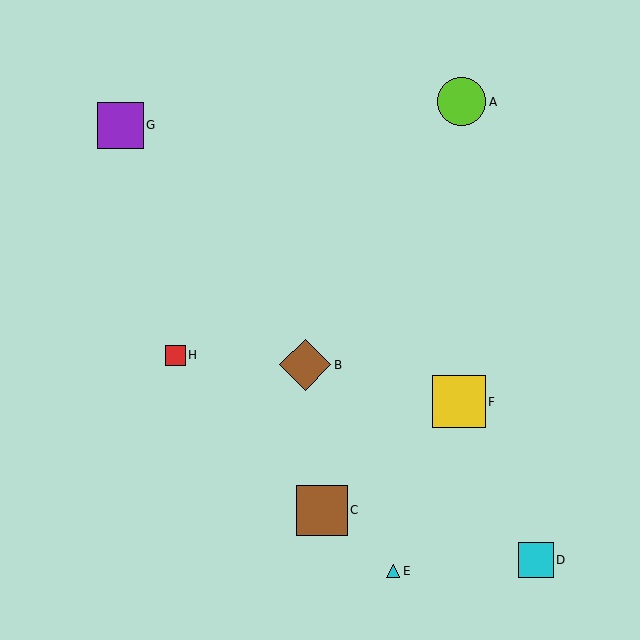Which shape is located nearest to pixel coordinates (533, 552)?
The cyan square (labeled D) at (536, 560) is nearest to that location.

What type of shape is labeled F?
Shape F is a yellow square.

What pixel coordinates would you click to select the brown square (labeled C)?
Click at (322, 510) to select the brown square C.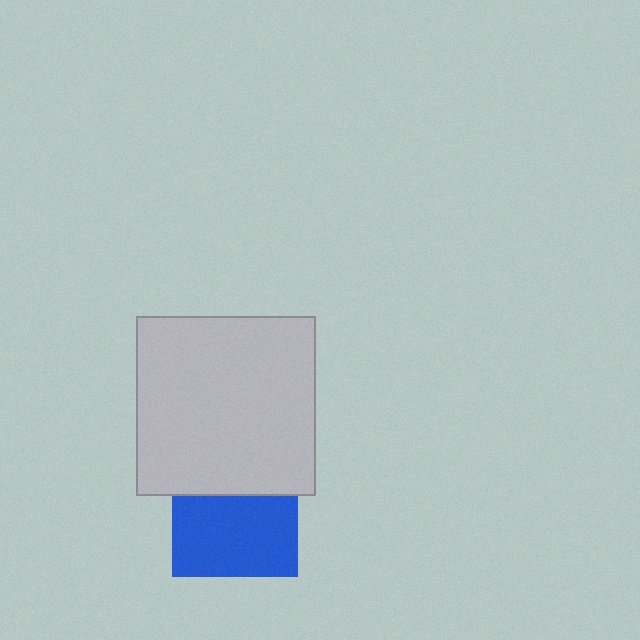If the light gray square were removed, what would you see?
You would see the complete blue square.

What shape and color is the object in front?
The object in front is a light gray square.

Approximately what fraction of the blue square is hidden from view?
Roughly 35% of the blue square is hidden behind the light gray square.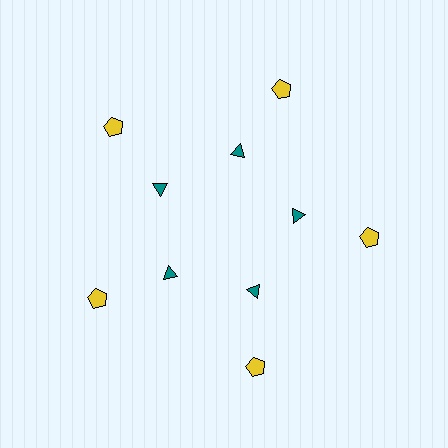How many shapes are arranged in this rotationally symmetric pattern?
There are 10 shapes, arranged in 5 groups of 2.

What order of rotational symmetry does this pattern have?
This pattern has 5-fold rotational symmetry.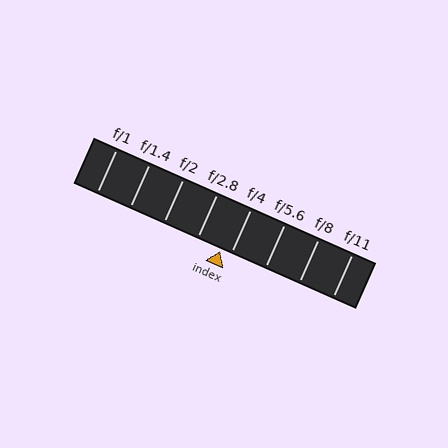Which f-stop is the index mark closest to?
The index mark is closest to f/4.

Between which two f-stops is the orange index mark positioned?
The index mark is between f/2.8 and f/4.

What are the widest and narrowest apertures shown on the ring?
The widest aperture shown is f/1 and the narrowest is f/11.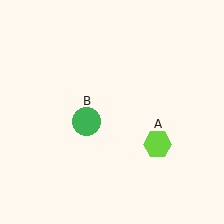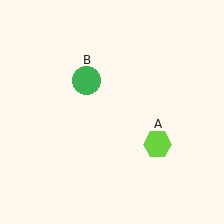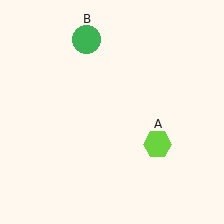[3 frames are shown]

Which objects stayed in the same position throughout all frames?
Lime hexagon (object A) remained stationary.